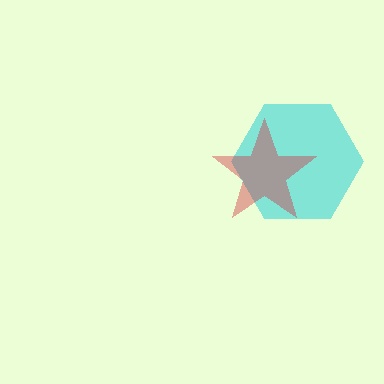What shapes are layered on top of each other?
The layered shapes are: a cyan hexagon, a red star.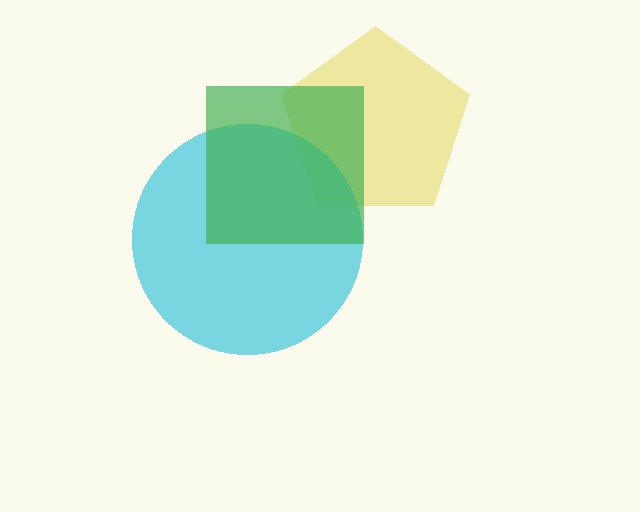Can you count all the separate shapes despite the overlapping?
Yes, there are 3 separate shapes.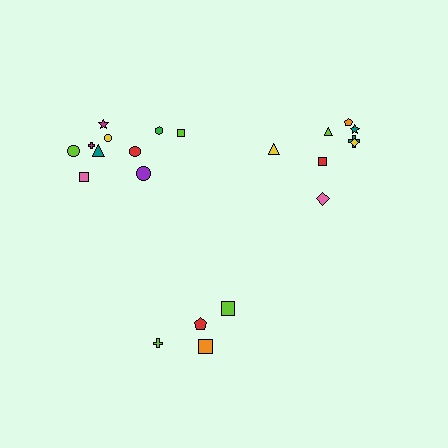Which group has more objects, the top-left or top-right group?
The top-left group.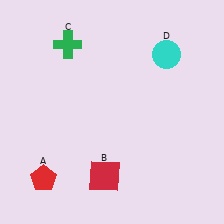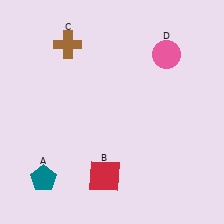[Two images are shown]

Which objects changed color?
A changed from red to teal. C changed from green to brown. D changed from cyan to pink.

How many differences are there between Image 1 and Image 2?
There are 3 differences between the two images.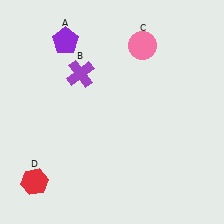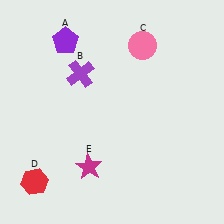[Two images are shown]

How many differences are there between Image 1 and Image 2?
There is 1 difference between the two images.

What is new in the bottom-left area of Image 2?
A magenta star (E) was added in the bottom-left area of Image 2.